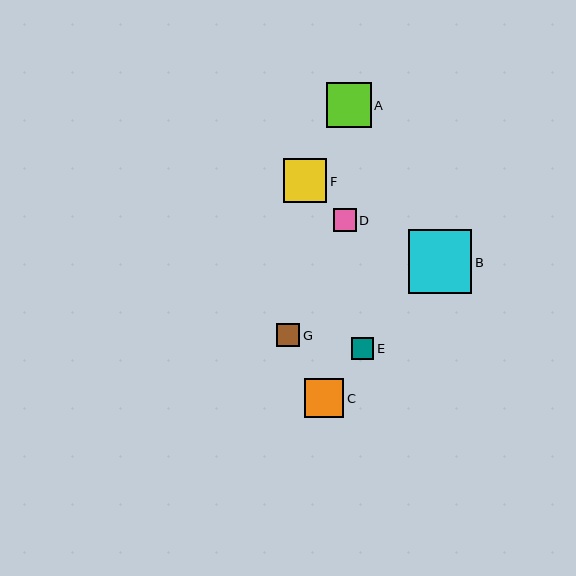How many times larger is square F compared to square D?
Square F is approximately 1.9 times the size of square D.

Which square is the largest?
Square B is the largest with a size of approximately 64 pixels.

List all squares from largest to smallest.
From largest to smallest: B, A, F, C, G, D, E.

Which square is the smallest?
Square E is the smallest with a size of approximately 22 pixels.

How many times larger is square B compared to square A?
Square B is approximately 1.4 times the size of square A.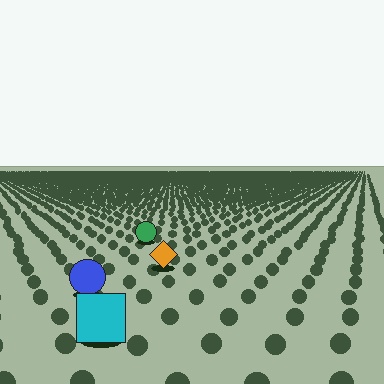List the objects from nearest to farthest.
From nearest to farthest: the cyan square, the blue circle, the orange diamond, the green circle.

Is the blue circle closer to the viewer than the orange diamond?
Yes. The blue circle is closer — you can tell from the texture gradient: the ground texture is coarser near it.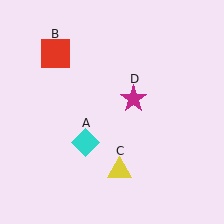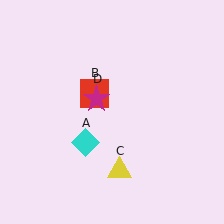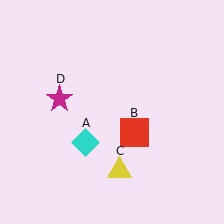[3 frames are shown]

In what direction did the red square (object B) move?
The red square (object B) moved down and to the right.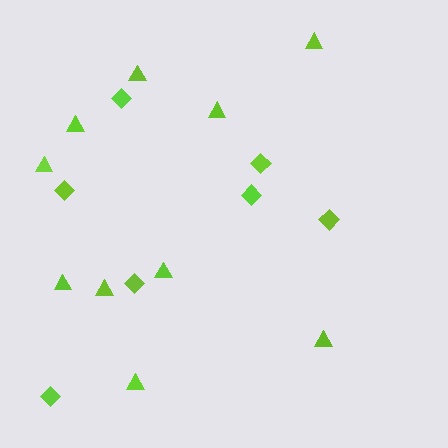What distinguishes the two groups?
There are 2 groups: one group of diamonds (7) and one group of triangles (10).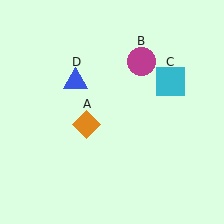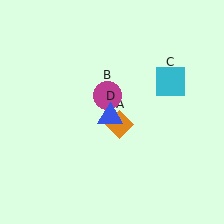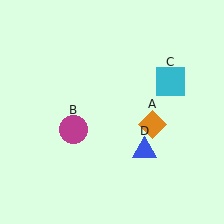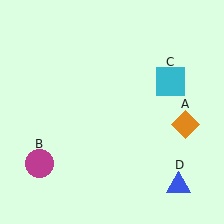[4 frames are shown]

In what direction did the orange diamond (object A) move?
The orange diamond (object A) moved right.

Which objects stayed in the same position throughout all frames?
Cyan square (object C) remained stationary.